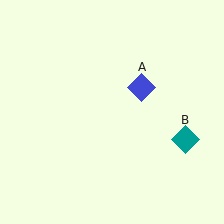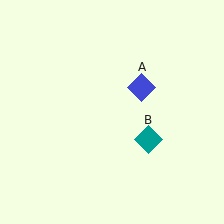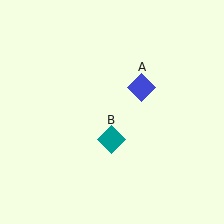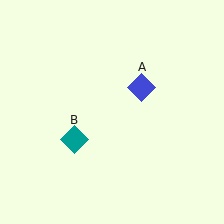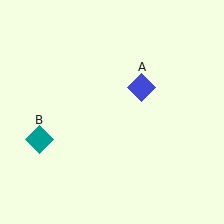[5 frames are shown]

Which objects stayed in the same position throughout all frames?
Blue diamond (object A) remained stationary.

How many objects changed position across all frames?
1 object changed position: teal diamond (object B).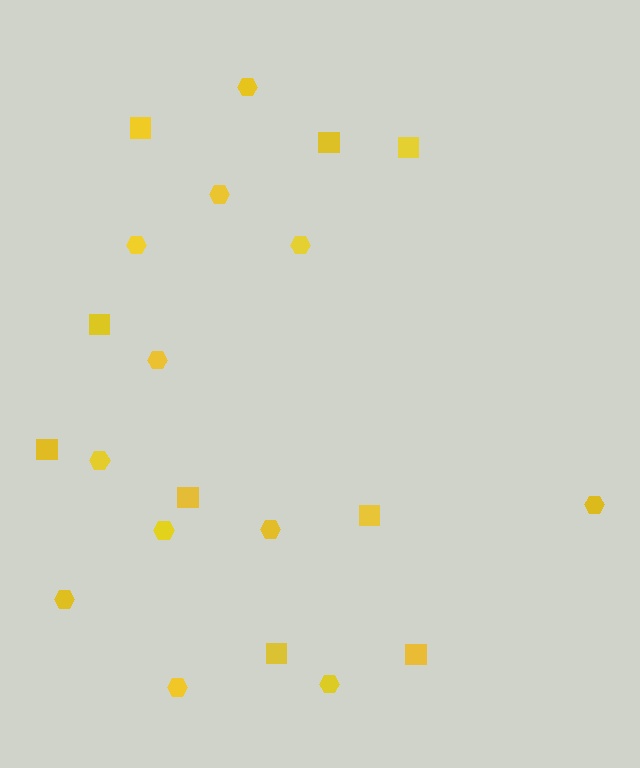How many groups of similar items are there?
There are 2 groups: one group of squares (9) and one group of hexagons (12).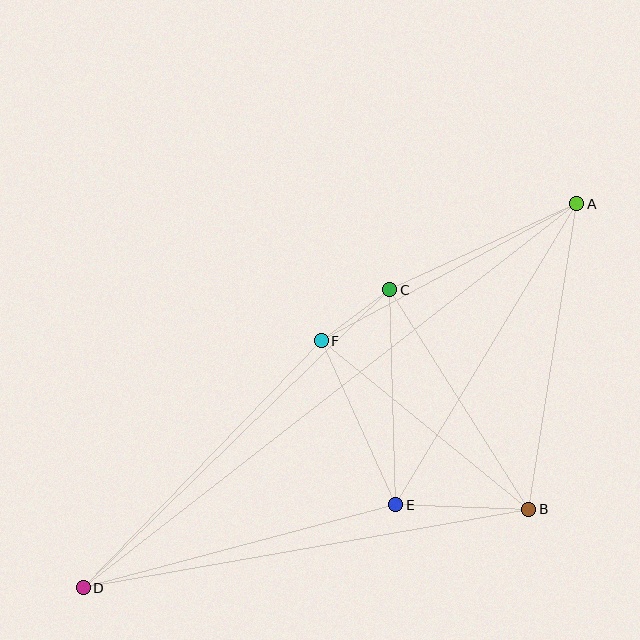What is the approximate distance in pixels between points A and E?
The distance between A and E is approximately 351 pixels.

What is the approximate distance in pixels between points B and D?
The distance between B and D is approximately 452 pixels.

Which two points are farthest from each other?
Points A and D are farthest from each other.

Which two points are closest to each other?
Points C and F are closest to each other.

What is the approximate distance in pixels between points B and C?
The distance between B and C is approximately 260 pixels.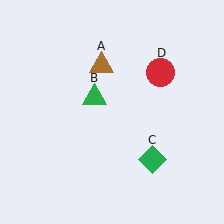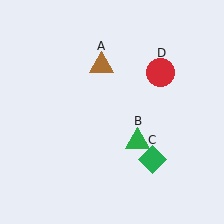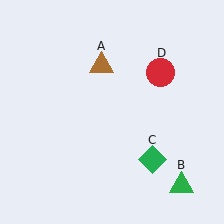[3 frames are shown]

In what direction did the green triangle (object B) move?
The green triangle (object B) moved down and to the right.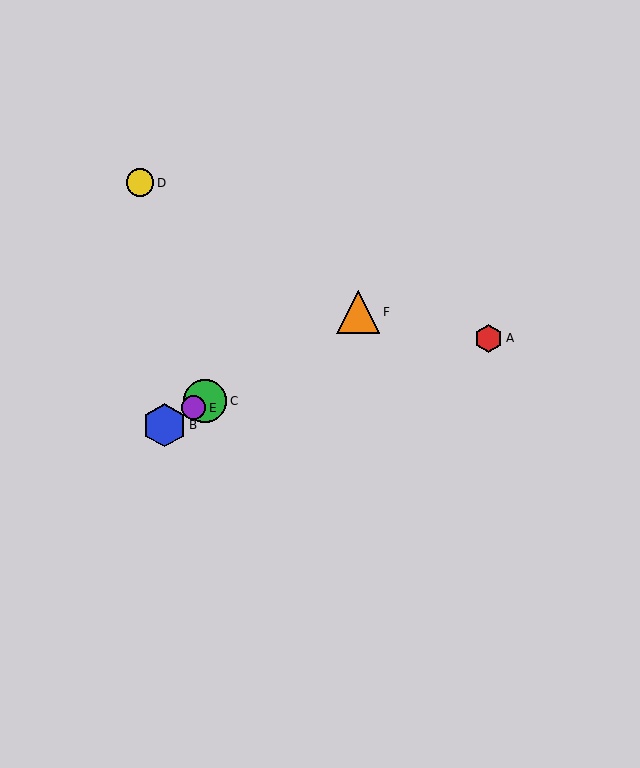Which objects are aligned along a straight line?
Objects B, C, E, F are aligned along a straight line.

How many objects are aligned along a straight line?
4 objects (B, C, E, F) are aligned along a straight line.